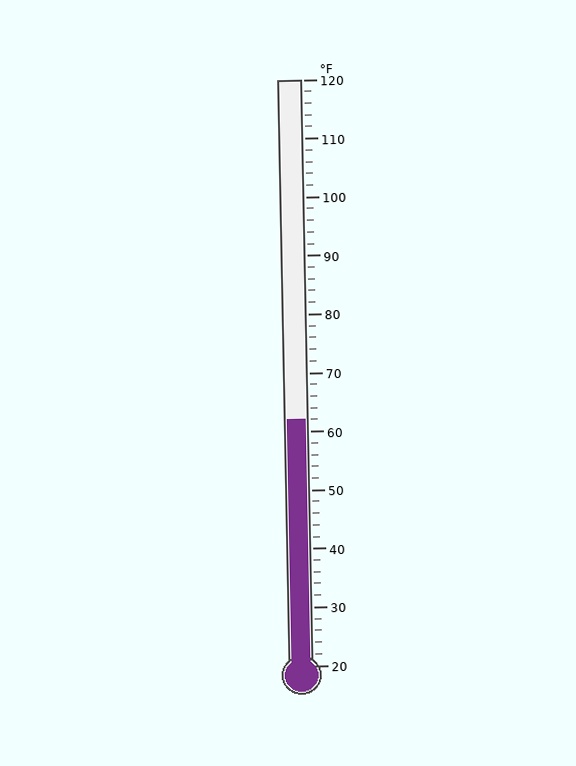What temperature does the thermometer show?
The thermometer shows approximately 62°F.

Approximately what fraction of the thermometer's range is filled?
The thermometer is filled to approximately 40% of its range.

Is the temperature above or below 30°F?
The temperature is above 30°F.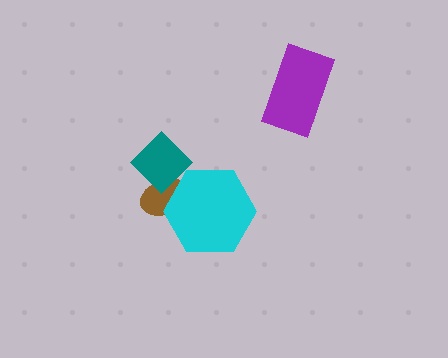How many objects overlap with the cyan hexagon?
2 objects overlap with the cyan hexagon.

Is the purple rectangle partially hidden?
No, no other shape covers it.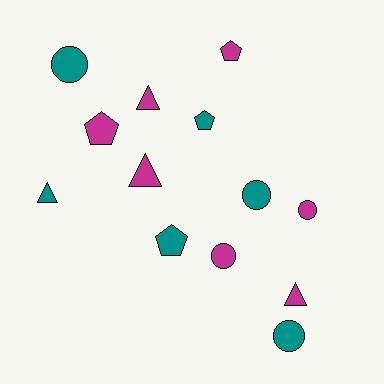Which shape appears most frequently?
Circle, with 5 objects.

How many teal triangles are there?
There is 1 teal triangle.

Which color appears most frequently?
Magenta, with 7 objects.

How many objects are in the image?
There are 13 objects.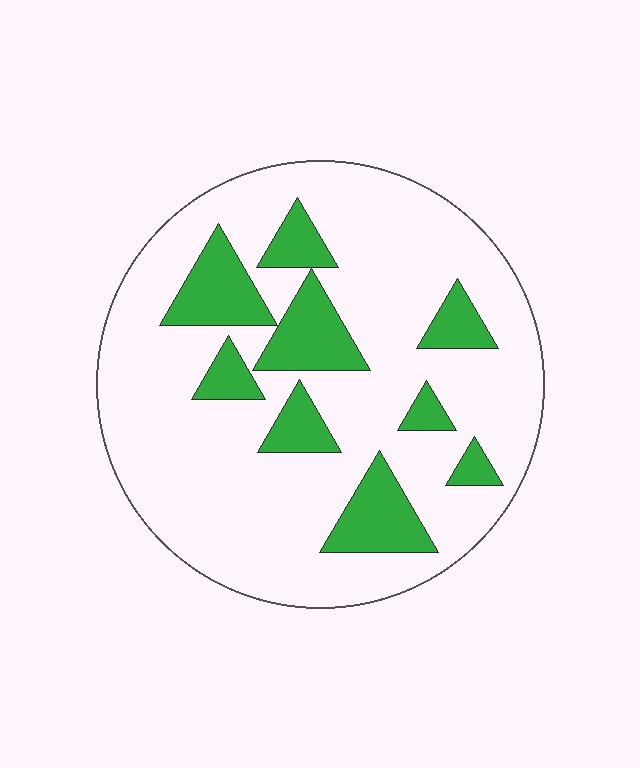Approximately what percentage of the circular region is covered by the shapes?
Approximately 20%.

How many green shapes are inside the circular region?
9.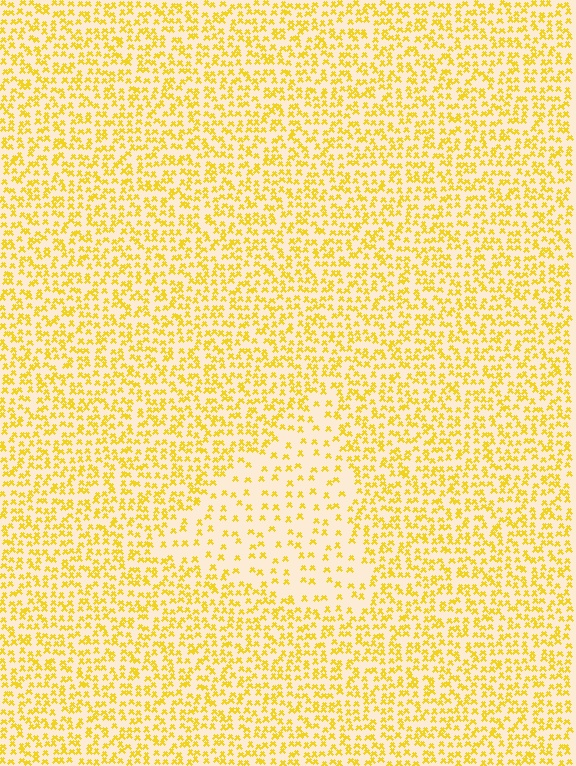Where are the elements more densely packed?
The elements are more densely packed outside the triangle boundary.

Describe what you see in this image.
The image contains small yellow elements arranged at two different densities. A triangle-shaped region is visible where the elements are less densely packed than the surrounding area.